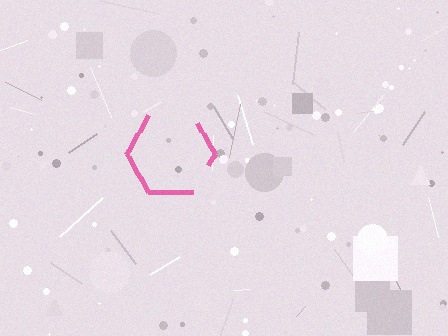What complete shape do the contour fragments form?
The contour fragments form a hexagon.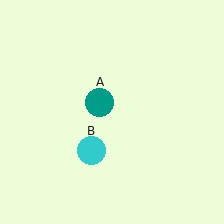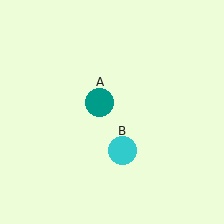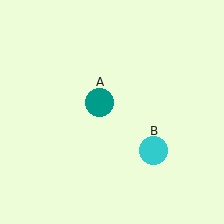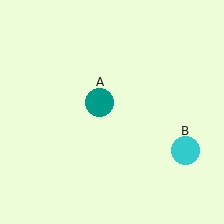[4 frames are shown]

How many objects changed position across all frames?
1 object changed position: cyan circle (object B).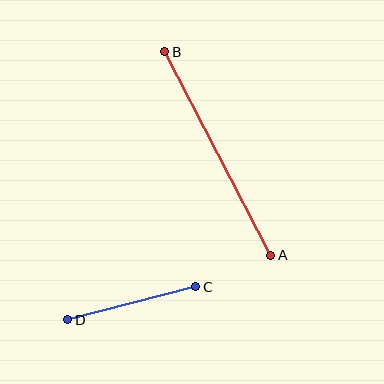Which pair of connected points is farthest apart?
Points A and B are farthest apart.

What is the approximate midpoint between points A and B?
The midpoint is at approximately (218, 154) pixels.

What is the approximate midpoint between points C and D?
The midpoint is at approximately (132, 303) pixels.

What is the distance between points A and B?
The distance is approximately 230 pixels.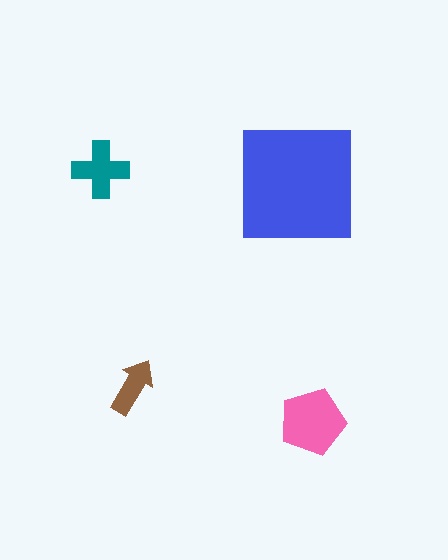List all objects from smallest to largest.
The brown arrow, the teal cross, the pink pentagon, the blue square.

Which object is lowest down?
The pink pentagon is bottommost.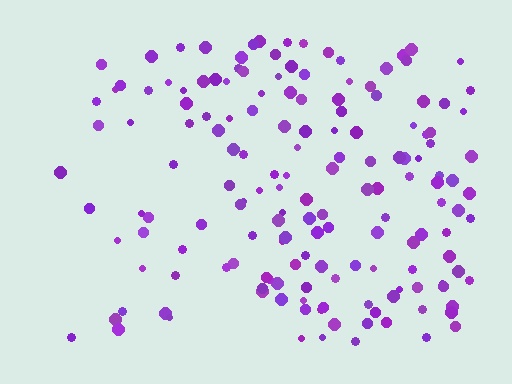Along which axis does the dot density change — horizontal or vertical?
Horizontal.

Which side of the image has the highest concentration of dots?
The right.